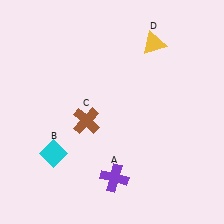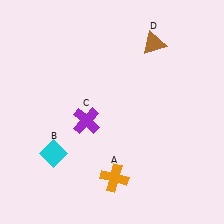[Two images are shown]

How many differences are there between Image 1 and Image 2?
There are 3 differences between the two images.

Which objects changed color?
A changed from purple to orange. C changed from brown to purple. D changed from yellow to brown.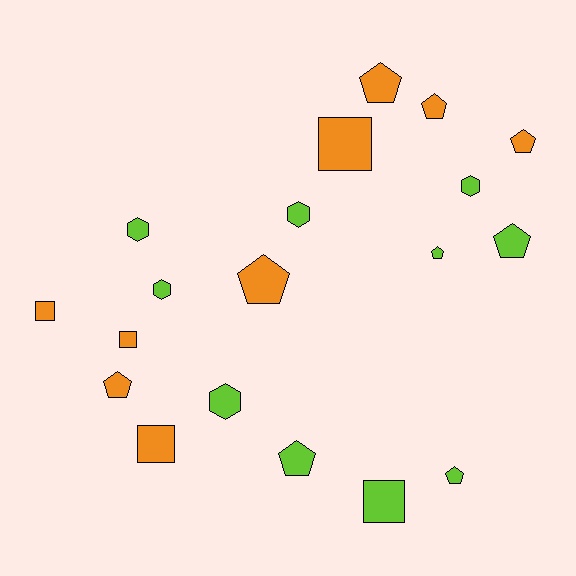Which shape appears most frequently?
Pentagon, with 9 objects.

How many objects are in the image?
There are 19 objects.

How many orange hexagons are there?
There are no orange hexagons.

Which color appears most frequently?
Lime, with 10 objects.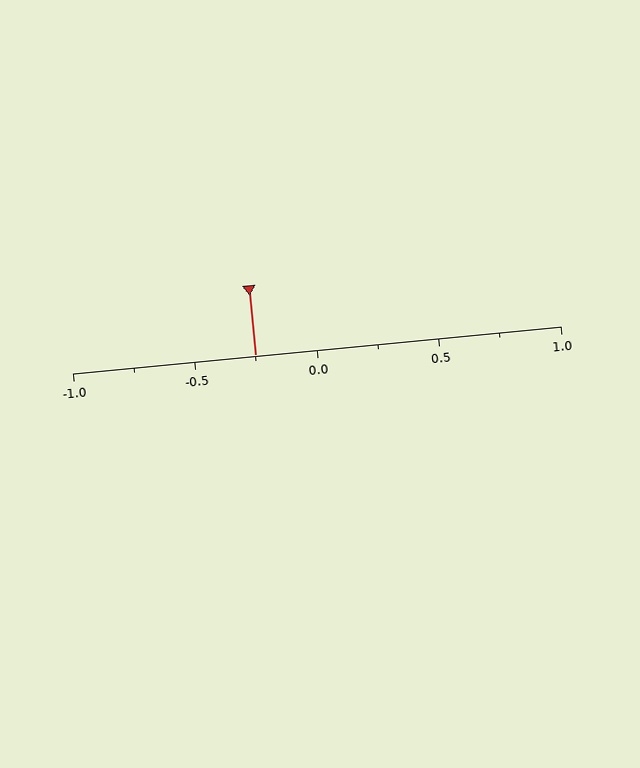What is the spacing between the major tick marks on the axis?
The major ticks are spaced 0.5 apart.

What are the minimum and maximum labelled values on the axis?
The axis runs from -1.0 to 1.0.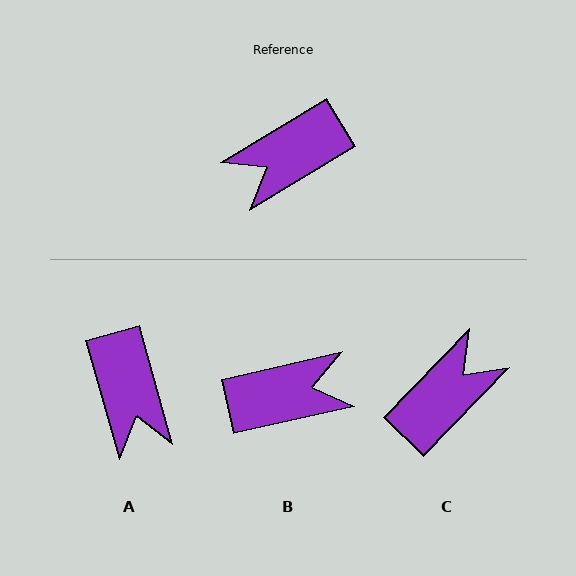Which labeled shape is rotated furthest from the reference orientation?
C, about 165 degrees away.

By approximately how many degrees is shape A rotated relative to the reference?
Approximately 75 degrees counter-clockwise.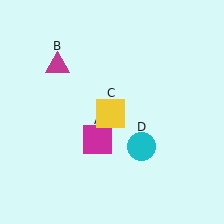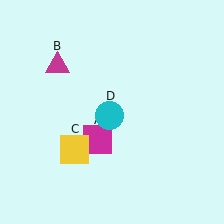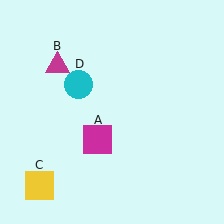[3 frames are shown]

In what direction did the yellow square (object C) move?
The yellow square (object C) moved down and to the left.